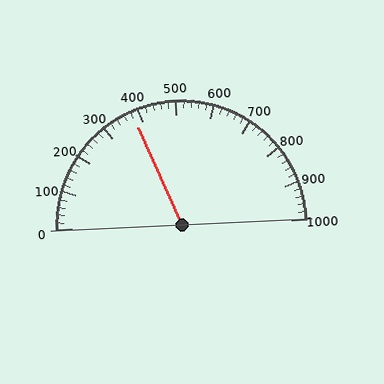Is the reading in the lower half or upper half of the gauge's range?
The reading is in the lower half of the range (0 to 1000).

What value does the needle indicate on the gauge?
The needle indicates approximately 380.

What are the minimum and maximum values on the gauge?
The gauge ranges from 0 to 1000.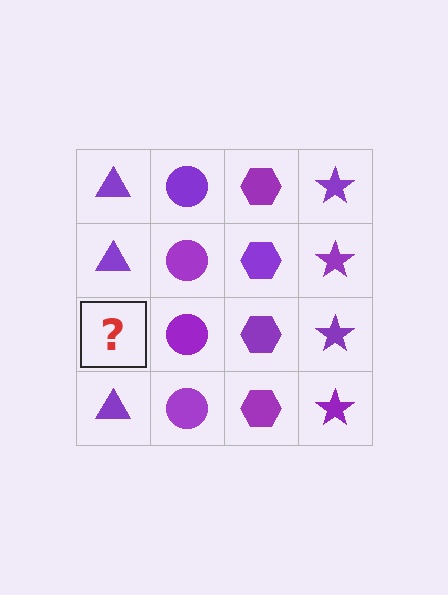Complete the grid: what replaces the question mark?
The question mark should be replaced with a purple triangle.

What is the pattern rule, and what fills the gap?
The rule is that each column has a consistent shape. The gap should be filled with a purple triangle.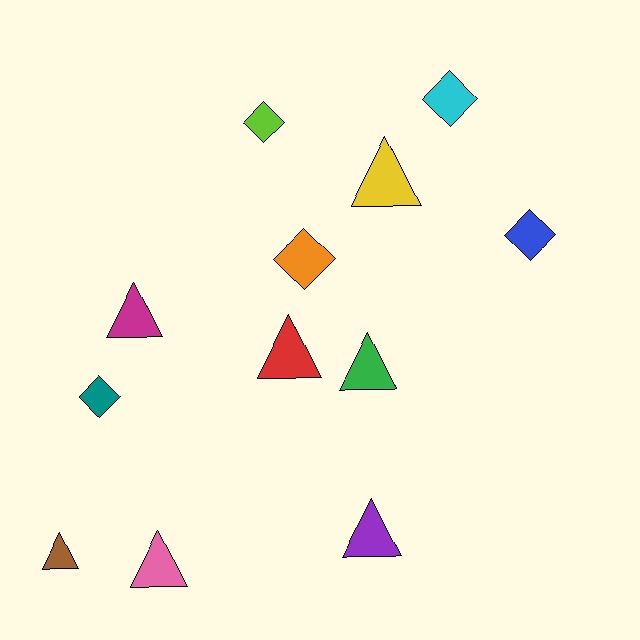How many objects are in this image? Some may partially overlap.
There are 12 objects.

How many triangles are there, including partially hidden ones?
There are 7 triangles.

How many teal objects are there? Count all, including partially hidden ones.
There is 1 teal object.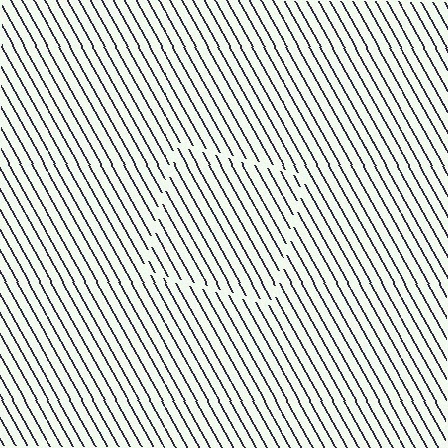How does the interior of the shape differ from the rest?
The interior of the shape contains the same grating, shifted by half a period — the contour is defined by the phase discontinuity where line-ends from the inner and outer gratings abut.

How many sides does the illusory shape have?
4 sides — the line-ends trace a square.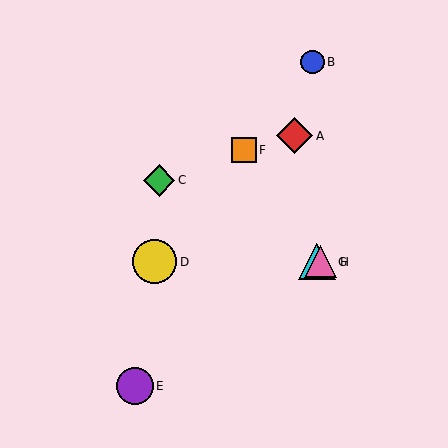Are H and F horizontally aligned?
No, H is at y≈262 and F is at y≈150.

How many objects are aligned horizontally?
3 objects (D, G, H) are aligned horizontally.